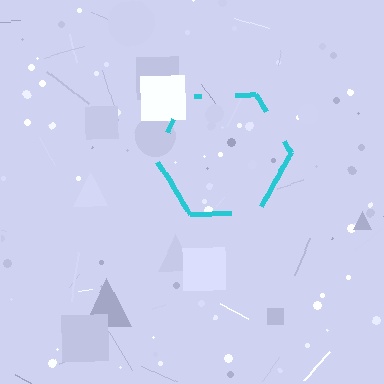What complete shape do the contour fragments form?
The contour fragments form a hexagon.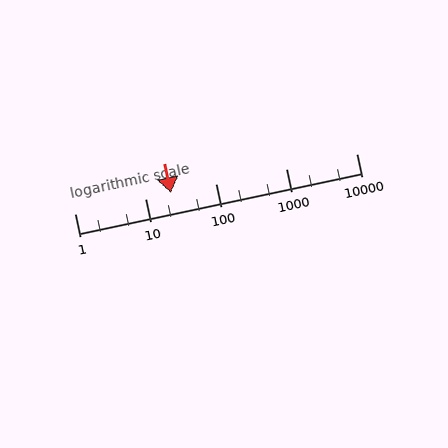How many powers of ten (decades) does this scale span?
The scale spans 4 decades, from 1 to 10000.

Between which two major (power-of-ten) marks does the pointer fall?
The pointer is between 10 and 100.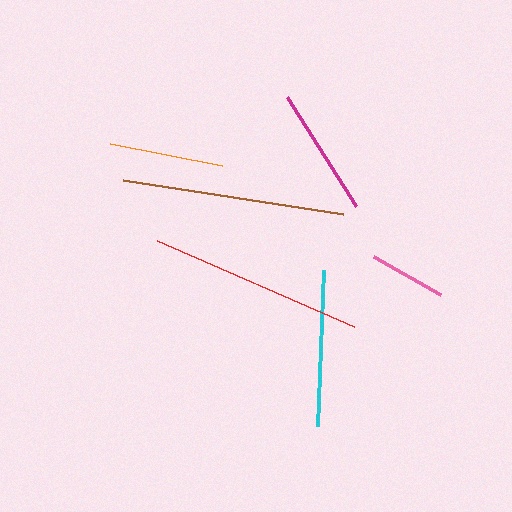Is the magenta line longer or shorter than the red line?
The red line is longer than the magenta line.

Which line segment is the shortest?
The pink line is the shortest at approximately 77 pixels.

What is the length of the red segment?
The red segment is approximately 215 pixels long.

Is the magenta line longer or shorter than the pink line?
The magenta line is longer than the pink line.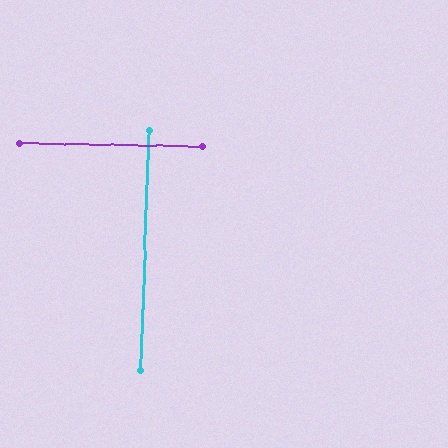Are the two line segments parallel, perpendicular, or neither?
Perpendicular — they meet at approximately 89°.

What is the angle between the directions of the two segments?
Approximately 89 degrees.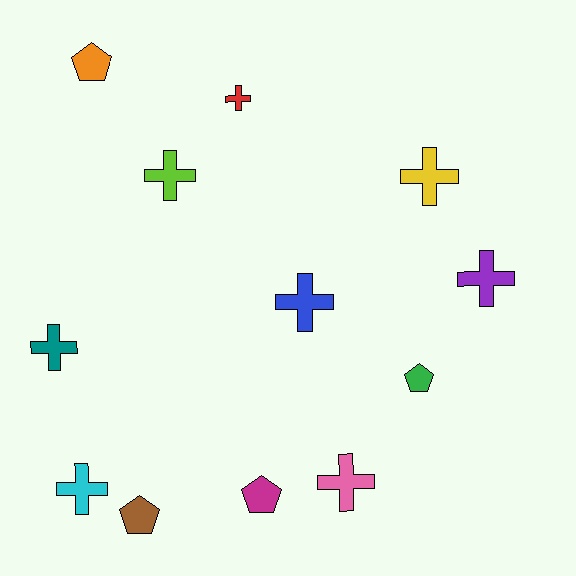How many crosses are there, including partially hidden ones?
There are 8 crosses.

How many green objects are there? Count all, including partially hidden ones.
There is 1 green object.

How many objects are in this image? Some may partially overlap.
There are 12 objects.